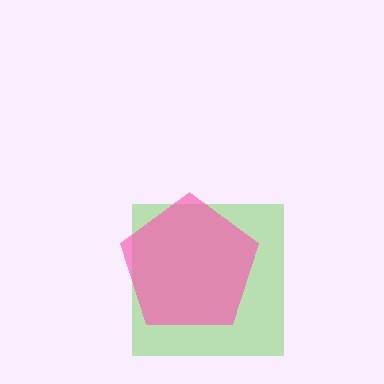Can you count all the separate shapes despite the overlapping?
Yes, there are 2 separate shapes.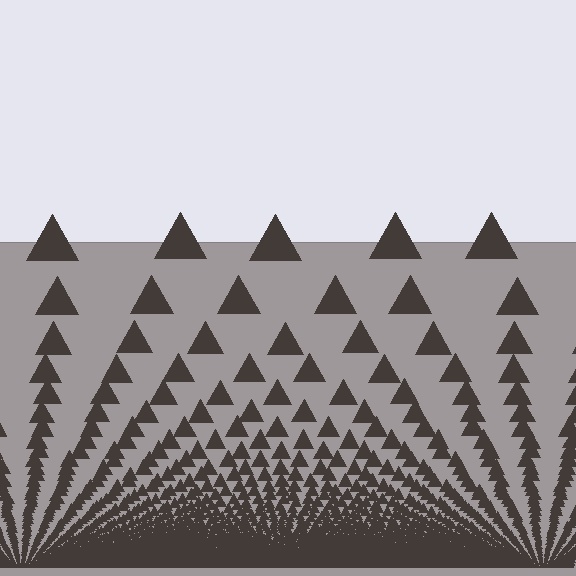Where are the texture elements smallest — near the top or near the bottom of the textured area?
Near the bottom.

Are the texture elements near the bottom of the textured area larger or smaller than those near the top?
Smaller. The gradient is inverted — elements near the bottom are smaller and denser.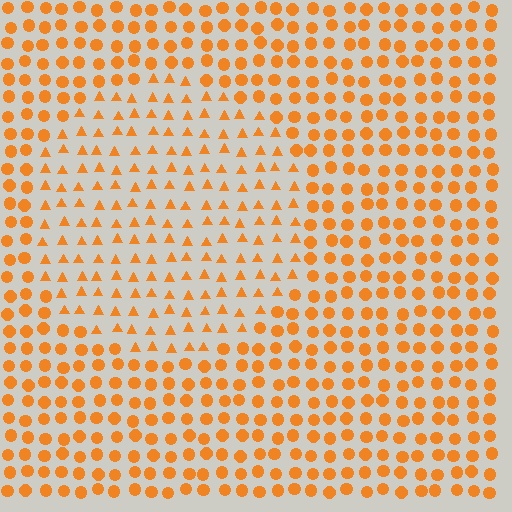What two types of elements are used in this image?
The image uses triangles inside the circle region and circles outside it.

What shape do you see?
I see a circle.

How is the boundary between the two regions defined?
The boundary is defined by a change in element shape: triangles inside vs. circles outside. All elements share the same color and spacing.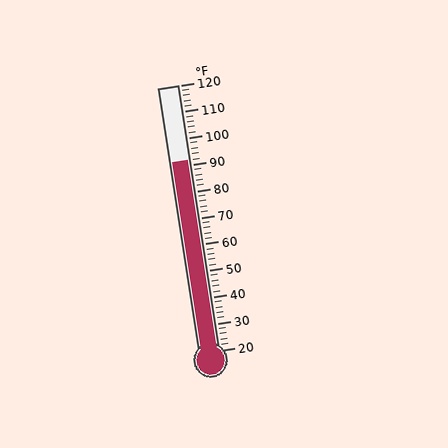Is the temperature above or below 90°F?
The temperature is above 90°F.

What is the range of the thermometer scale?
The thermometer scale ranges from 20°F to 120°F.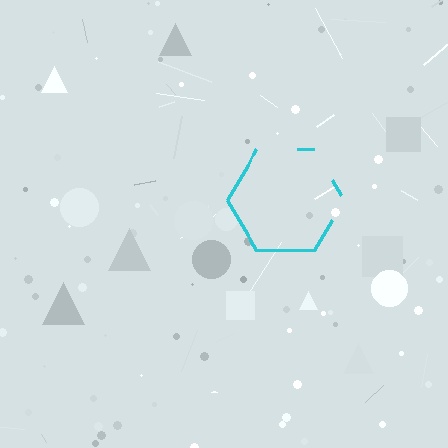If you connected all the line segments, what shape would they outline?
They would outline a hexagon.